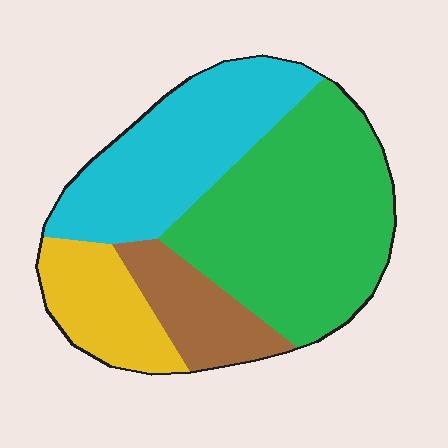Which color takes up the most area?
Green, at roughly 45%.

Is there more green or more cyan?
Green.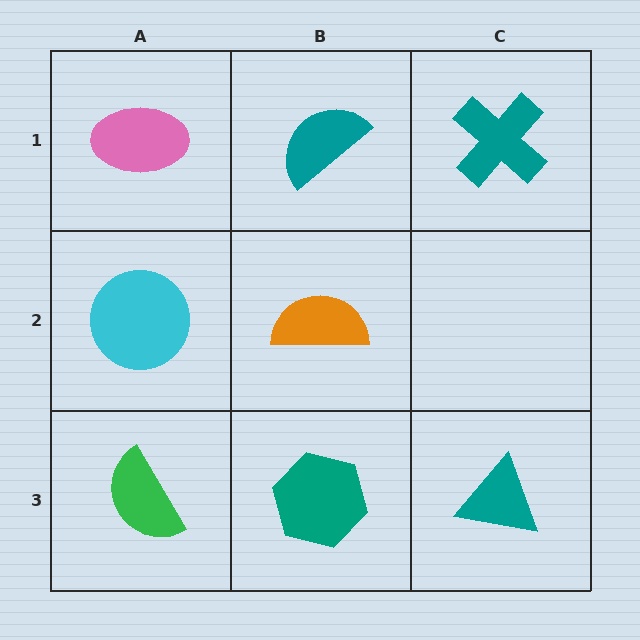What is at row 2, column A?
A cyan circle.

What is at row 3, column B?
A teal hexagon.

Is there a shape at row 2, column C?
No, that cell is empty.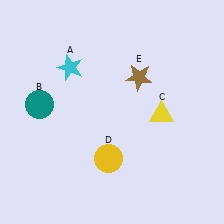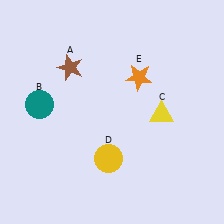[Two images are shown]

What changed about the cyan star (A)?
In Image 1, A is cyan. In Image 2, it changed to brown.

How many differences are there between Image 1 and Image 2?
There are 2 differences between the two images.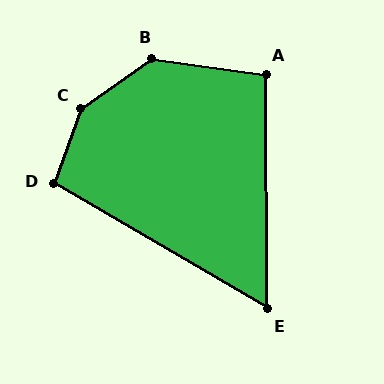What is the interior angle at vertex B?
Approximately 137 degrees (obtuse).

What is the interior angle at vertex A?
Approximately 98 degrees (obtuse).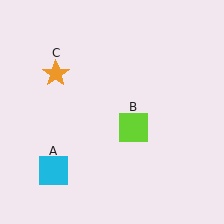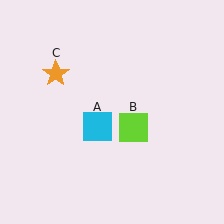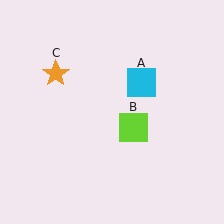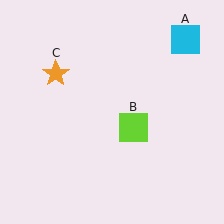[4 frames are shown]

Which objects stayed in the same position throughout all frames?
Lime square (object B) and orange star (object C) remained stationary.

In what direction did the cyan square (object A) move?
The cyan square (object A) moved up and to the right.